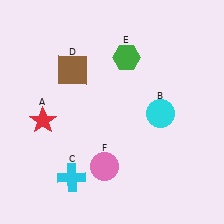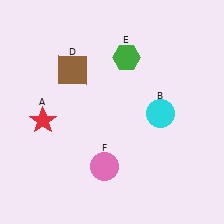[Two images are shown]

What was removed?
The cyan cross (C) was removed in Image 2.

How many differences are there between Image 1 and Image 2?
There is 1 difference between the two images.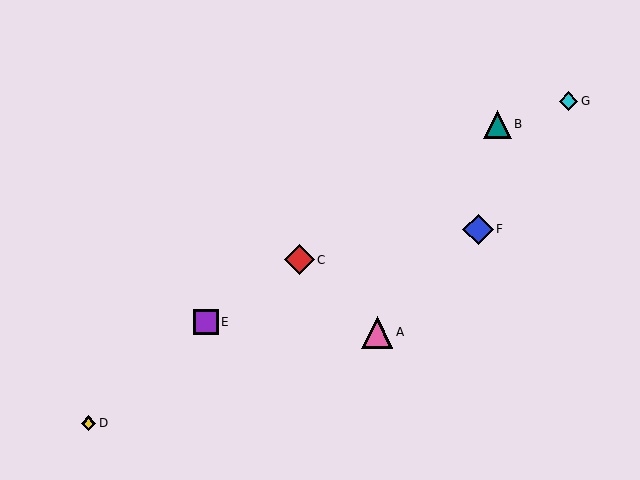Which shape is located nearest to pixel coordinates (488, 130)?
The teal triangle (labeled B) at (497, 124) is nearest to that location.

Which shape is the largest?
The pink triangle (labeled A) is the largest.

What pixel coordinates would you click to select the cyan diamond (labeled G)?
Click at (568, 101) to select the cyan diamond G.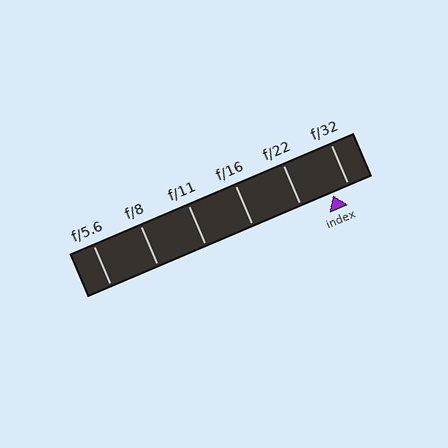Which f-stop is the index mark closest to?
The index mark is closest to f/32.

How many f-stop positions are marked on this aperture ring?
There are 6 f-stop positions marked.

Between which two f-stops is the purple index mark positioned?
The index mark is between f/22 and f/32.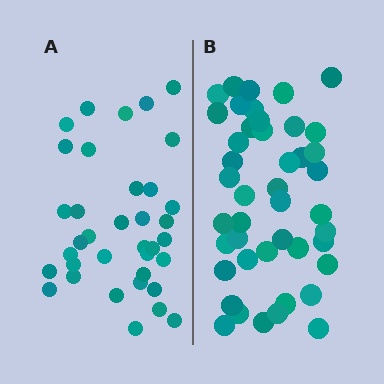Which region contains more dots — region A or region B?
Region B (the right region) has more dots.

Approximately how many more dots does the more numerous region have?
Region B has roughly 8 or so more dots than region A.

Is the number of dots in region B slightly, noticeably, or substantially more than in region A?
Region B has only slightly more — the two regions are fairly close. The ratio is roughly 1.2 to 1.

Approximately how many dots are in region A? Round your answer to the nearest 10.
About 40 dots. (The exact count is 36, which rounds to 40.)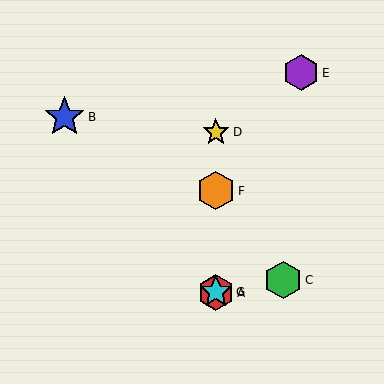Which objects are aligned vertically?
Objects A, D, F, G are aligned vertically.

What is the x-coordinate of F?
Object F is at x≈216.